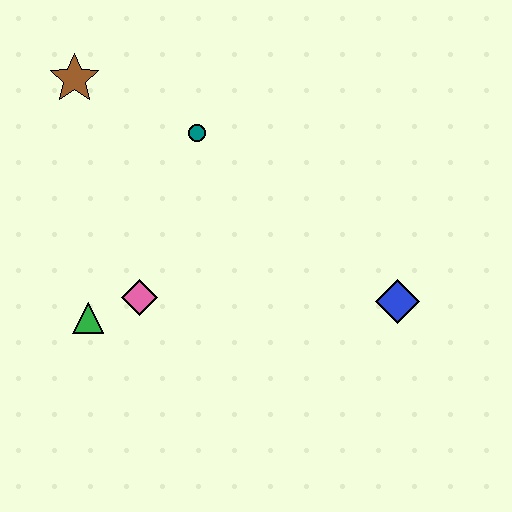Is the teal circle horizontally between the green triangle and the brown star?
No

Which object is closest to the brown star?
The teal circle is closest to the brown star.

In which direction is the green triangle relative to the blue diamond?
The green triangle is to the left of the blue diamond.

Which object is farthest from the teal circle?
The blue diamond is farthest from the teal circle.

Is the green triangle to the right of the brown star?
Yes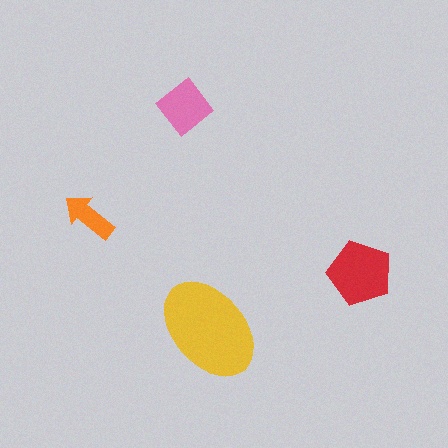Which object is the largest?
The yellow ellipse.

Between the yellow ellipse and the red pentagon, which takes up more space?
The yellow ellipse.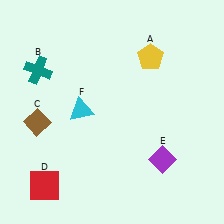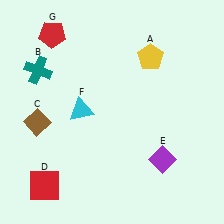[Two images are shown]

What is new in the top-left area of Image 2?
A red pentagon (G) was added in the top-left area of Image 2.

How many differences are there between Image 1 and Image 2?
There is 1 difference between the two images.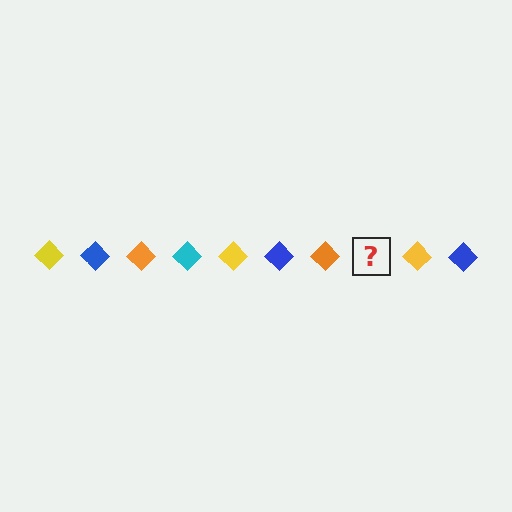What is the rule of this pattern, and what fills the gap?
The rule is that the pattern cycles through yellow, blue, orange, cyan diamonds. The gap should be filled with a cyan diamond.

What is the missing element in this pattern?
The missing element is a cyan diamond.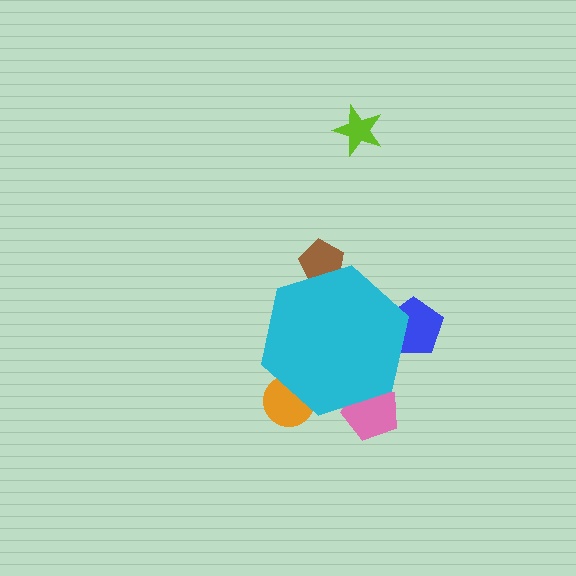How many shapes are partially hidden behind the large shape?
4 shapes are partially hidden.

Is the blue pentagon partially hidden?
Yes, the blue pentagon is partially hidden behind the cyan hexagon.